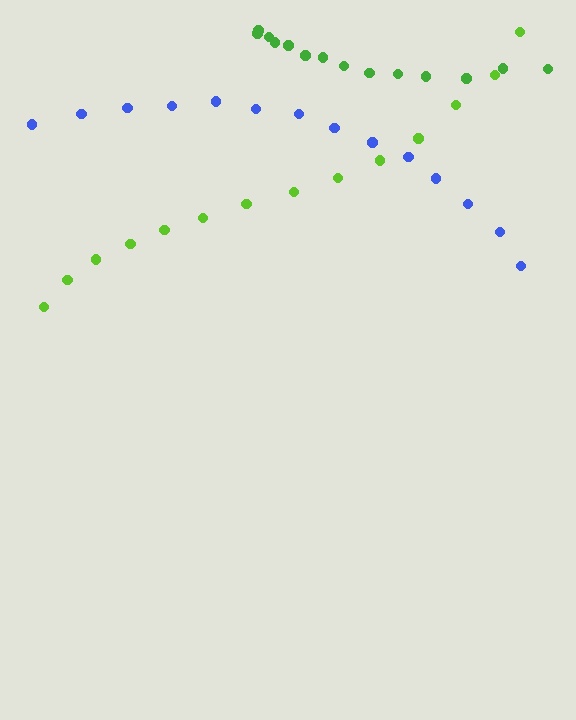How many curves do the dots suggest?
There are 3 distinct paths.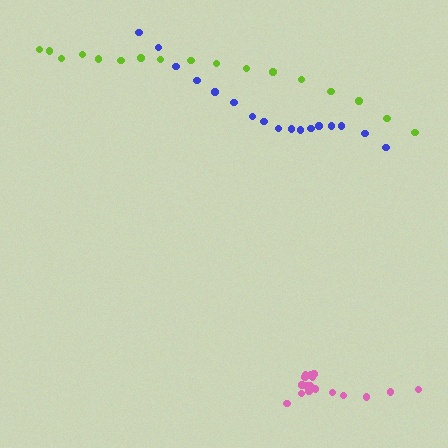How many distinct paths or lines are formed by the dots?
There are 3 distinct paths.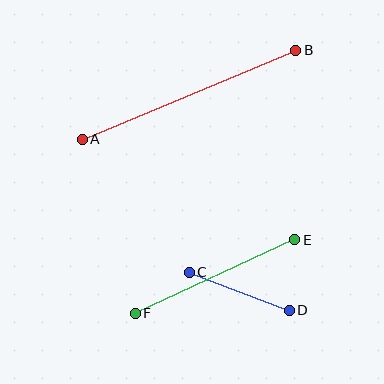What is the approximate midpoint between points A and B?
The midpoint is at approximately (189, 95) pixels.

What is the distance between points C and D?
The distance is approximately 107 pixels.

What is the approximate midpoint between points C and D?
The midpoint is at approximately (239, 291) pixels.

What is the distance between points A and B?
The distance is approximately 231 pixels.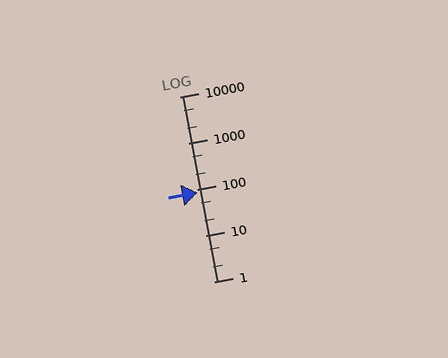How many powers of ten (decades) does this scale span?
The scale spans 4 decades, from 1 to 10000.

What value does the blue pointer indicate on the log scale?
The pointer indicates approximately 85.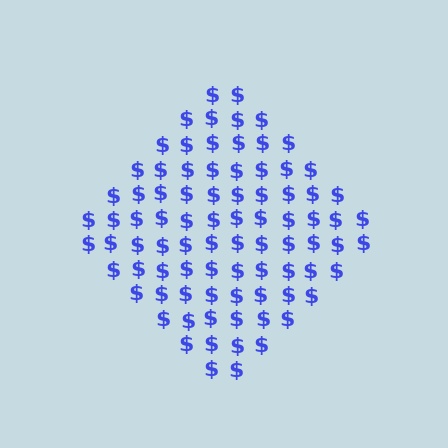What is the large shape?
The large shape is a diamond.